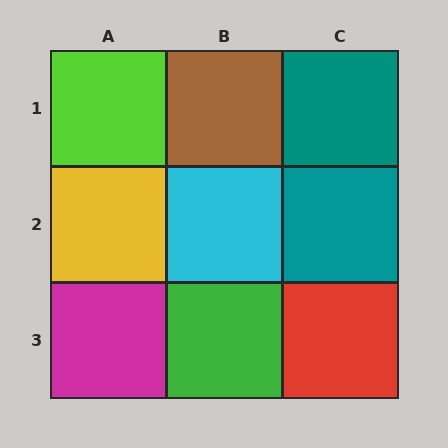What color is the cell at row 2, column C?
Teal.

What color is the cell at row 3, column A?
Magenta.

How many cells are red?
1 cell is red.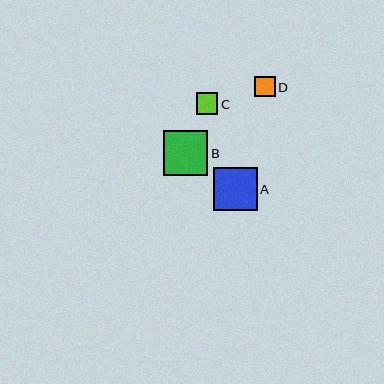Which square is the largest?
Square B is the largest with a size of approximately 45 pixels.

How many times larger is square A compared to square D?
Square A is approximately 2.1 times the size of square D.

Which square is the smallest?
Square D is the smallest with a size of approximately 20 pixels.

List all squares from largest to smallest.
From largest to smallest: B, A, C, D.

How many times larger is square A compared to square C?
Square A is approximately 2.0 times the size of square C.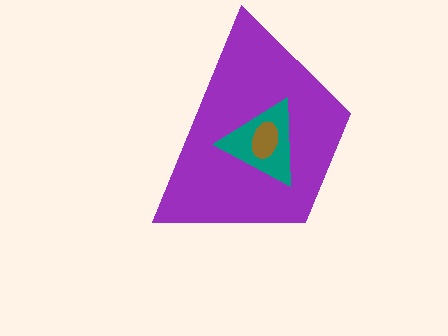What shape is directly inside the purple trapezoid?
The teal triangle.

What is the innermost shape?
The brown ellipse.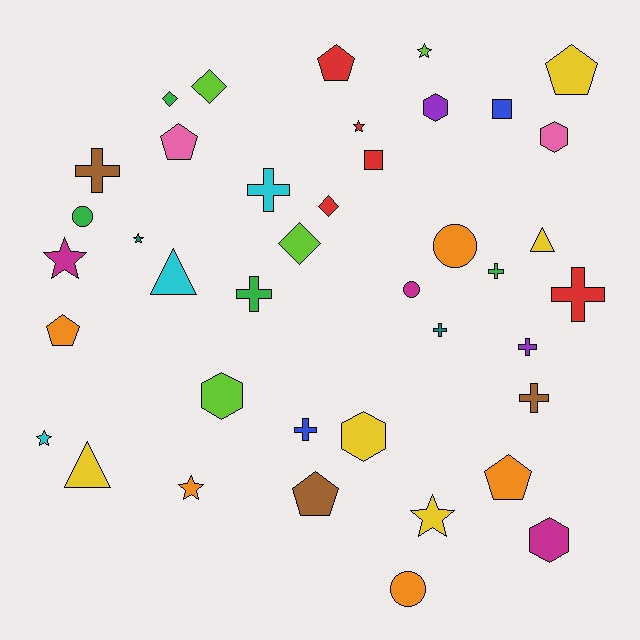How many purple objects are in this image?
There are 2 purple objects.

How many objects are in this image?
There are 40 objects.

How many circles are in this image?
There are 4 circles.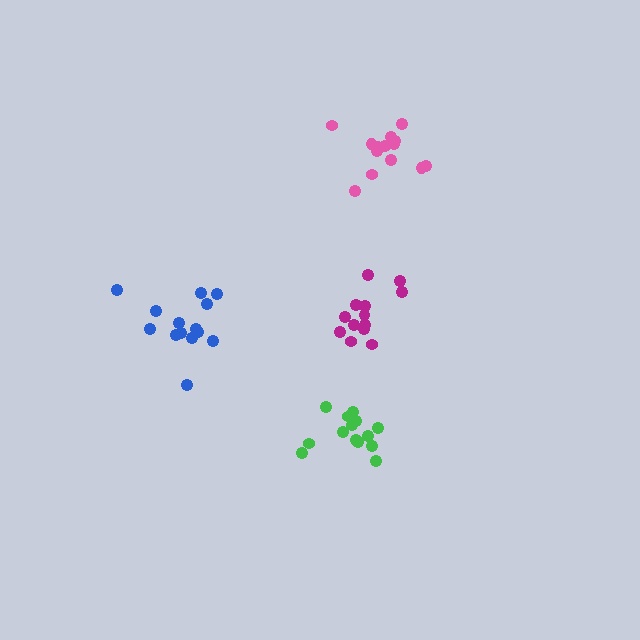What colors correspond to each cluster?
The clusters are colored: pink, green, magenta, blue.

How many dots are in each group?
Group 1: 15 dots, Group 2: 14 dots, Group 3: 13 dots, Group 4: 14 dots (56 total).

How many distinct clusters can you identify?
There are 4 distinct clusters.